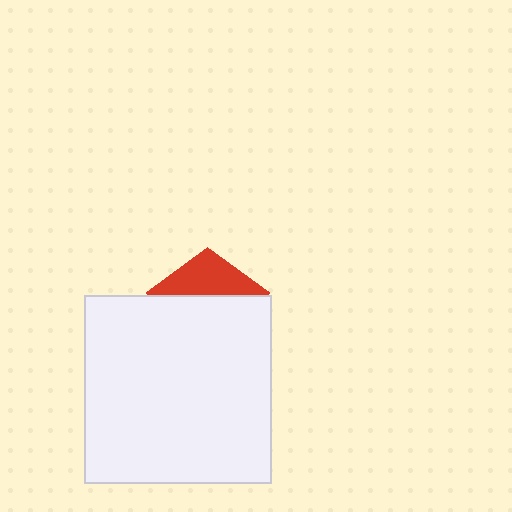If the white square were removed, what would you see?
You would see the complete red pentagon.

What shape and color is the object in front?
The object in front is a white square.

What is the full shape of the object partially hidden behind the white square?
The partially hidden object is a red pentagon.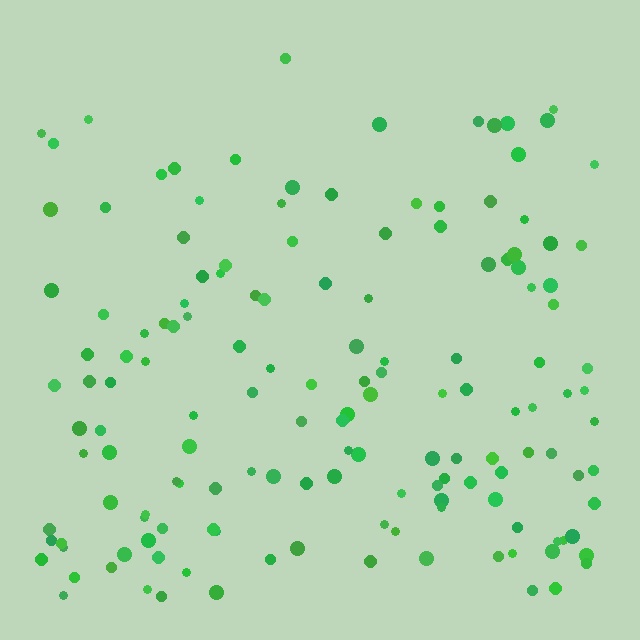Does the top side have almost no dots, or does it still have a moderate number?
Still a moderate number, just noticeably fewer than the bottom.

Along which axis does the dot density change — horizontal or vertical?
Vertical.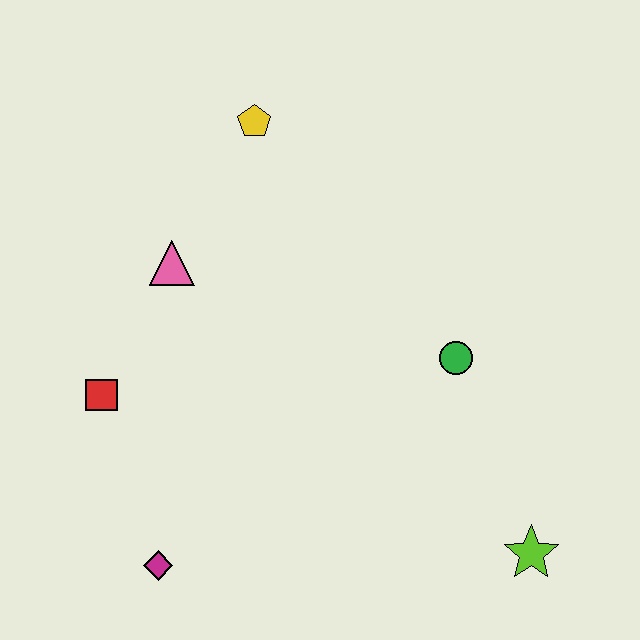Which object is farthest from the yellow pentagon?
The lime star is farthest from the yellow pentagon.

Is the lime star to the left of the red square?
No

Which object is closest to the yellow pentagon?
The pink triangle is closest to the yellow pentagon.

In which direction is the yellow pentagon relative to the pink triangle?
The yellow pentagon is above the pink triangle.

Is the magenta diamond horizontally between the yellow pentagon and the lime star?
No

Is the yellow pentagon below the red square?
No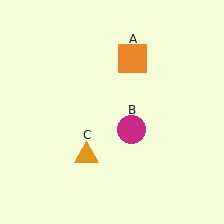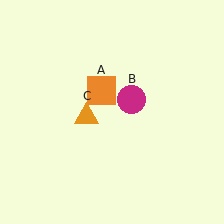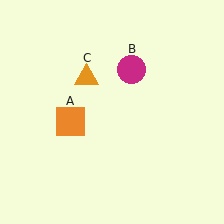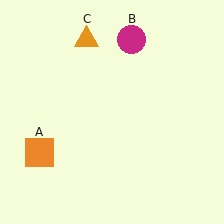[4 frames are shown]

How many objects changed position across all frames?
3 objects changed position: orange square (object A), magenta circle (object B), orange triangle (object C).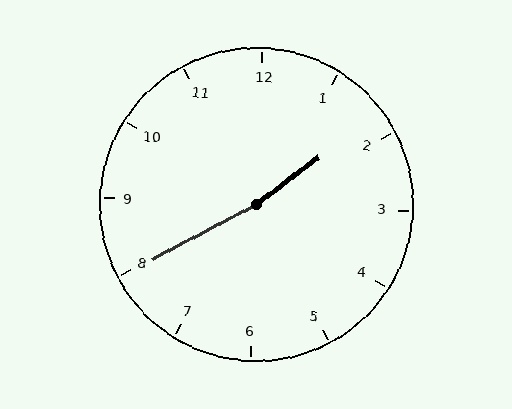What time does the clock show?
1:40.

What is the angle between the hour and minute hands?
Approximately 170 degrees.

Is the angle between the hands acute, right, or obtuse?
It is obtuse.